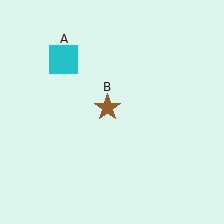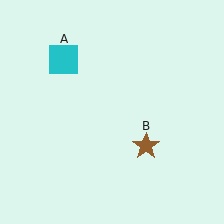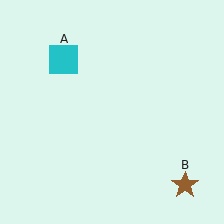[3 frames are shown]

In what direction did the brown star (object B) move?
The brown star (object B) moved down and to the right.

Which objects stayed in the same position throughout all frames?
Cyan square (object A) remained stationary.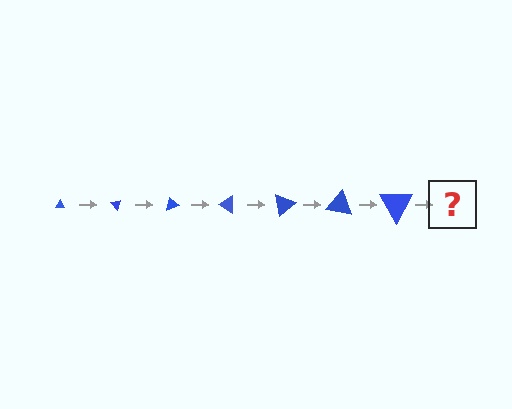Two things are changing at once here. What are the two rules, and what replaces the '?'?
The two rules are that the triangle grows larger each step and it rotates 50 degrees each step. The '?' should be a triangle, larger than the previous one and rotated 350 degrees from the start.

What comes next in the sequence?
The next element should be a triangle, larger than the previous one and rotated 350 degrees from the start.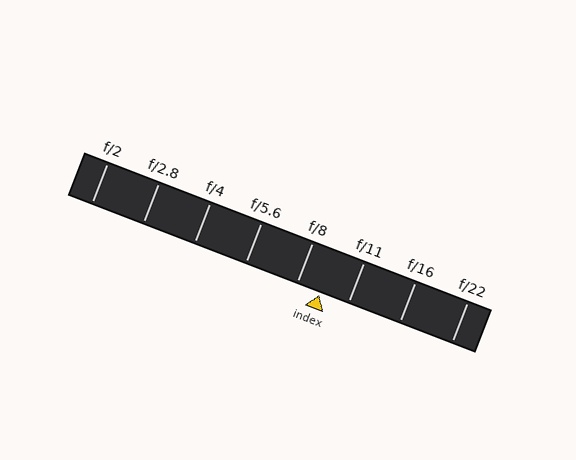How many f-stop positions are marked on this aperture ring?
There are 8 f-stop positions marked.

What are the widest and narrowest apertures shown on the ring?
The widest aperture shown is f/2 and the narrowest is f/22.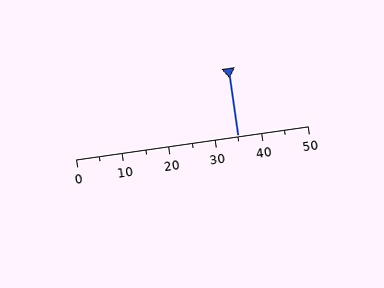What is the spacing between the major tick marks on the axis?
The major ticks are spaced 10 apart.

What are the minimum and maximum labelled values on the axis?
The axis runs from 0 to 50.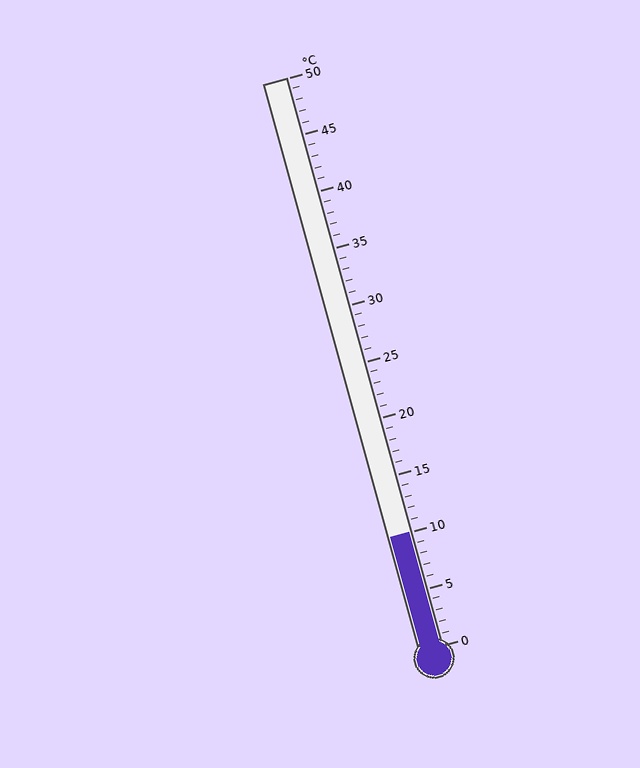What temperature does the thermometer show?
The thermometer shows approximately 10°C.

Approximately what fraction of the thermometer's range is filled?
The thermometer is filled to approximately 20% of its range.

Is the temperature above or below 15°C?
The temperature is below 15°C.